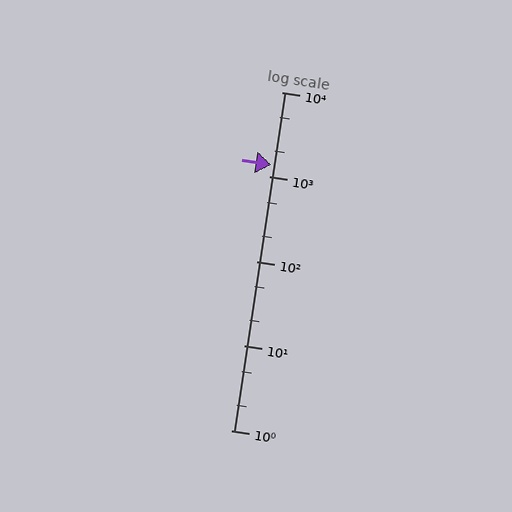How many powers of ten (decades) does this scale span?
The scale spans 4 decades, from 1 to 10000.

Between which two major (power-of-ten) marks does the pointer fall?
The pointer is between 1000 and 10000.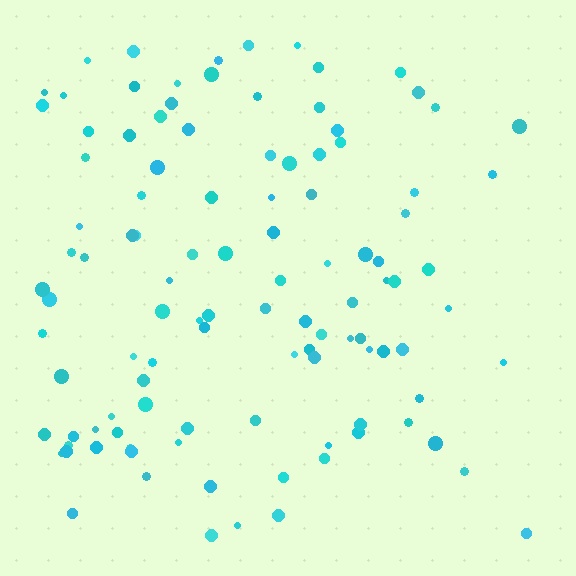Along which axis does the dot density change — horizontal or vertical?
Horizontal.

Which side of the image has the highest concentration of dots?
The left.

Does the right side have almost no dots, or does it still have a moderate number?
Still a moderate number, just noticeably fewer than the left.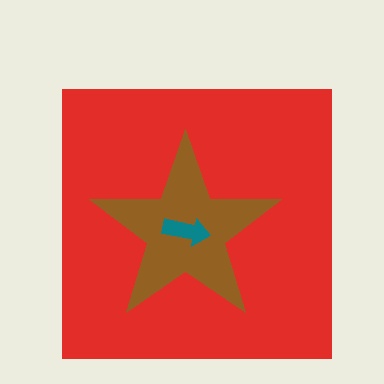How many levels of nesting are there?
3.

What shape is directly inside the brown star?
The teal arrow.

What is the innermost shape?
The teal arrow.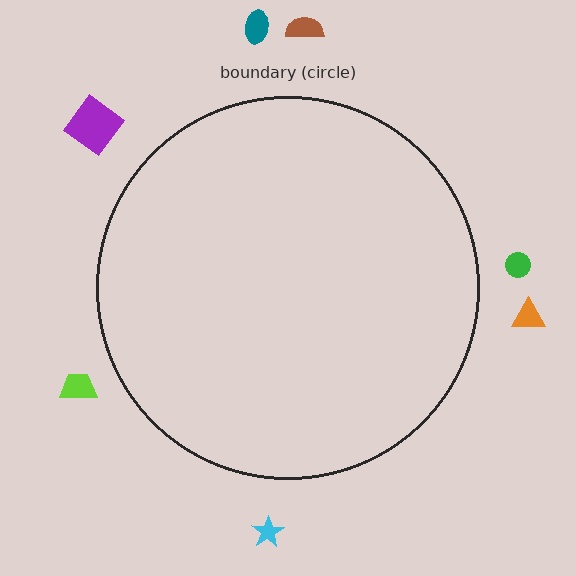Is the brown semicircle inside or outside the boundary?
Outside.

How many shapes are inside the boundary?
0 inside, 7 outside.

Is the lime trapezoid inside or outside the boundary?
Outside.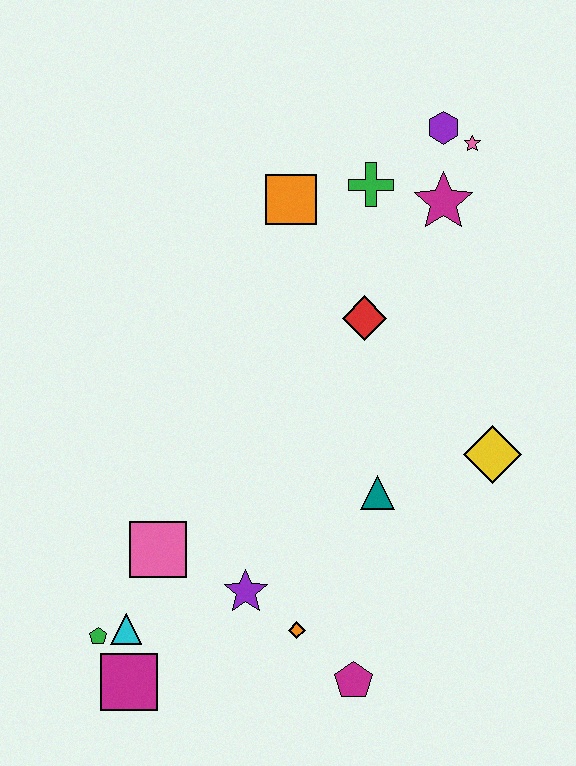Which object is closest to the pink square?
The cyan triangle is closest to the pink square.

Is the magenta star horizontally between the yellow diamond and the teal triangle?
Yes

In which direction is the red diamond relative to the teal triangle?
The red diamond is above the teal triangle.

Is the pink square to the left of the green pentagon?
No